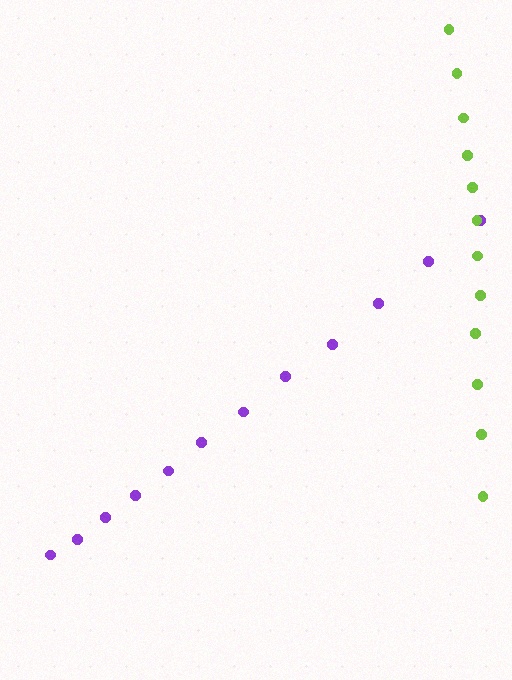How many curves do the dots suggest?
There are 2 distinct paths.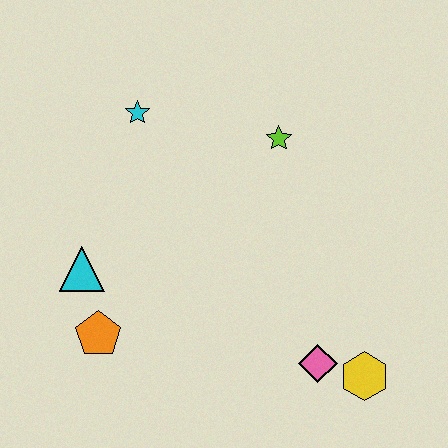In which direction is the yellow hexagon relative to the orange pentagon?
The yellow hexagon is to the right of the orange pentagon.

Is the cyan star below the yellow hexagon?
No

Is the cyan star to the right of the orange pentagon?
Yes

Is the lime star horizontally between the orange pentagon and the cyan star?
No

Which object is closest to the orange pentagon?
The cyan triangle is closest to the orange pentagon.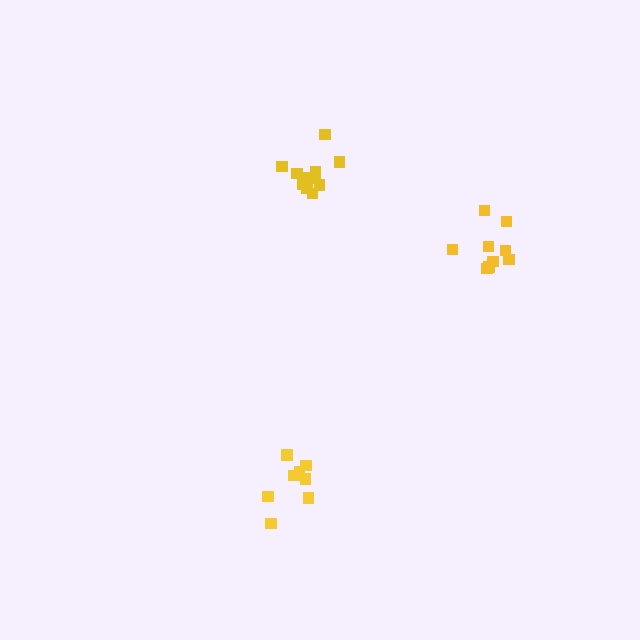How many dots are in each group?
Group 1: 8 dots, Group 2: 10 dots, Group 3: 11 dots (29 total).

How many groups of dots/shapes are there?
There are 3 groups.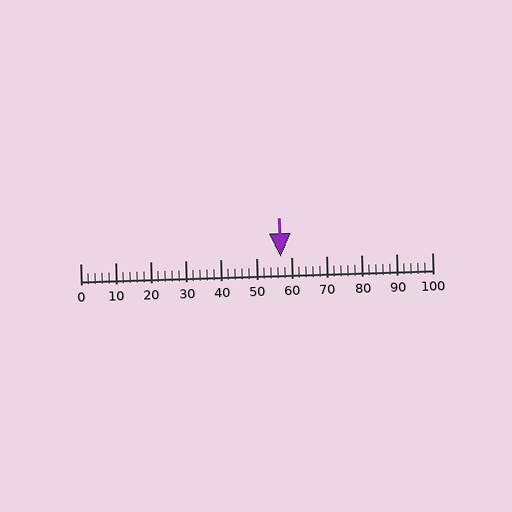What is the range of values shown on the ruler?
The ruler shows values from 0 to 100.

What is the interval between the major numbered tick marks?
The major tick marks are spaced 10 units apart.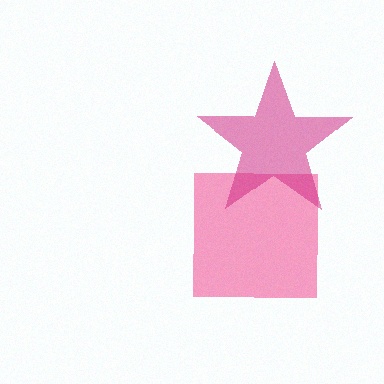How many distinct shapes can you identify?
There are 2 distinct shapes: a pink square, a magenta star.